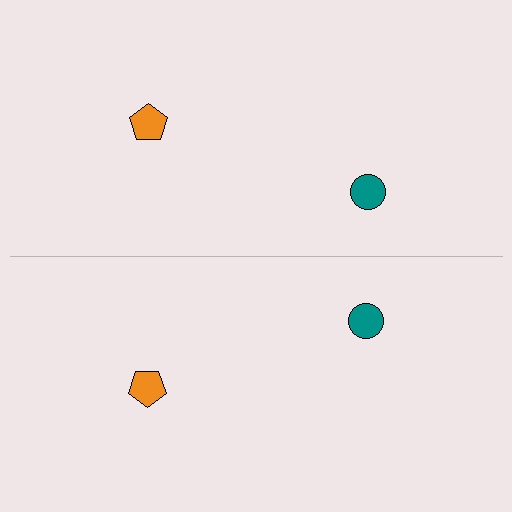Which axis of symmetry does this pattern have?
The pattern has a horizontal axis of symmetry running through the center of the image.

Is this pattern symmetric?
Yes, this pattern has bilateral (reflection) symmetry.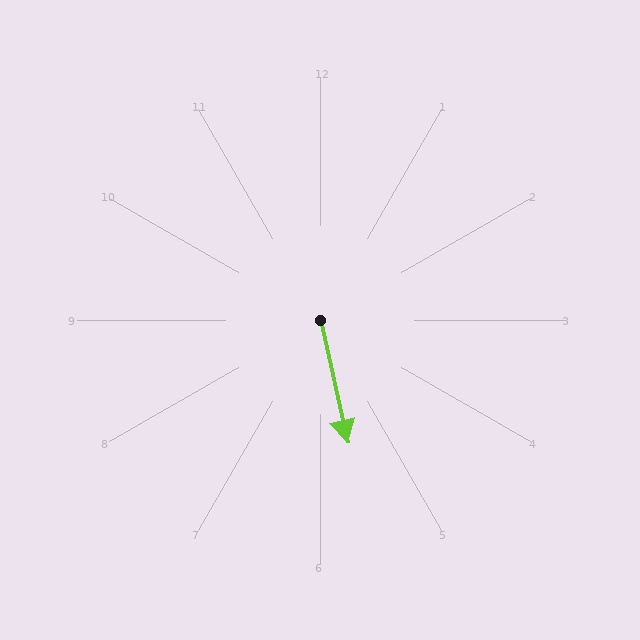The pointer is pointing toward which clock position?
Roughly 6 o'clock.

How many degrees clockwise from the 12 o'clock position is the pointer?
Approximately 168 degrees.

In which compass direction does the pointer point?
South.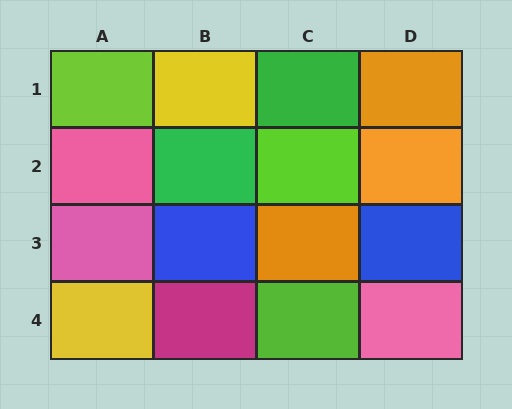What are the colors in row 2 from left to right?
Pink, green, lime, orange.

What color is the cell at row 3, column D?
Blue.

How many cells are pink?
3 cells are pink.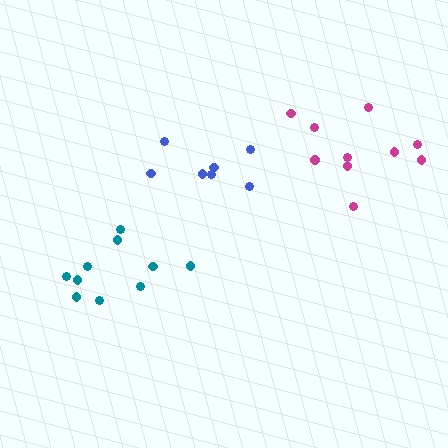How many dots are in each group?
Group 1: 10 dots, Group 2: 10 dots, Group 3: 7 dots (27 total).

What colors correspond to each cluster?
The clusters are colored: magenta, teal, blue.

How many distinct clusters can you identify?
There are 3 distinct clusters.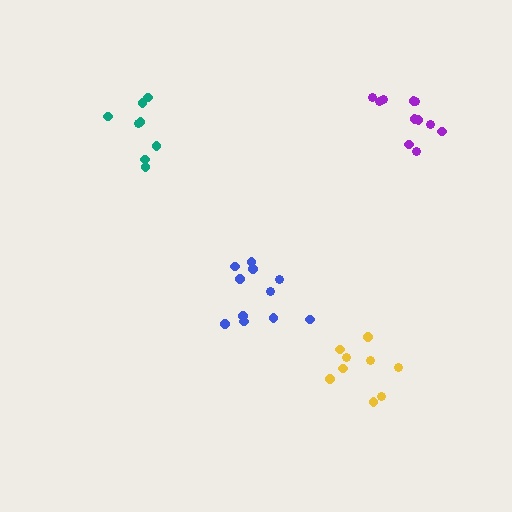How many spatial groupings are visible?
There are 4 spatial groupings.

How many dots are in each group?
Group 1: 11 dots, Group 2: 11 dots, Group 3: 9 dots, Group 4: 8 dots (39 total).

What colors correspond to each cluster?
The clusters are colored: blue, purple, yellow, teal.